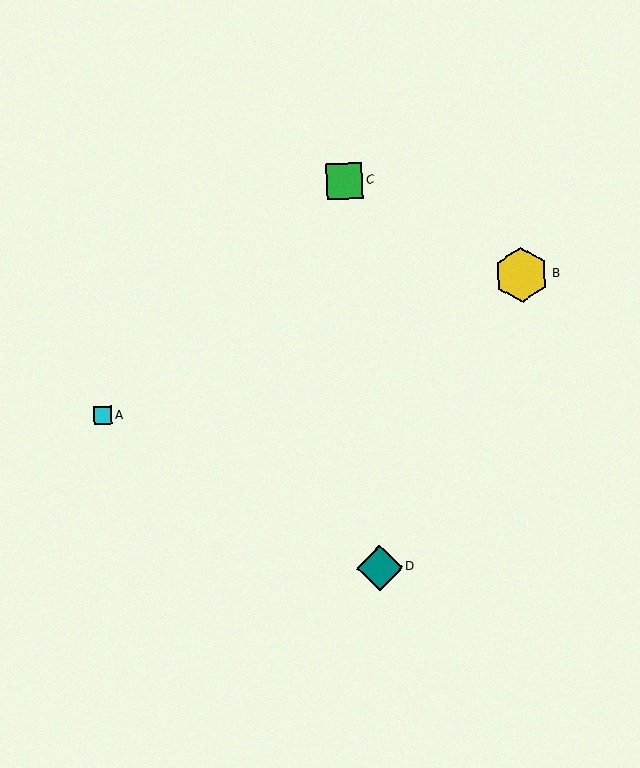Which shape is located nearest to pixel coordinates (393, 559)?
The teal diamond (labeled D) at (380, 568) is nearest to that location.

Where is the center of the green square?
The center of the green square is at (345, 181).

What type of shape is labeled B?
Shape B is a yellow hexagon.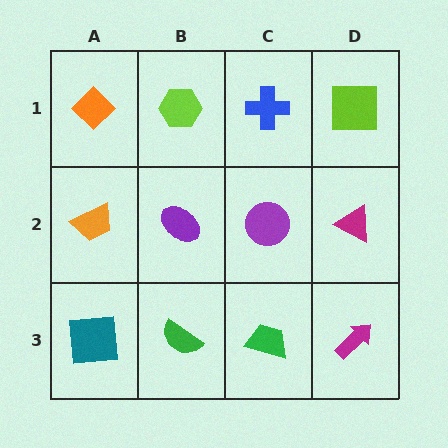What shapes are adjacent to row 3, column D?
A magenta triangle (row 2, column D), a green trapezoid (row 3, column C).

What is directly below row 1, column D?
A magenta triangle.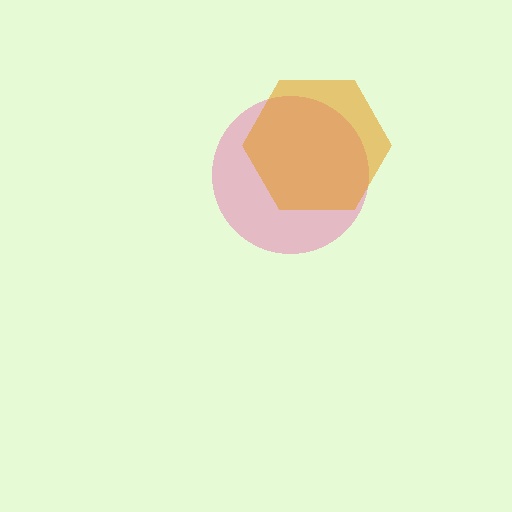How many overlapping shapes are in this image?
There are 2 overlapping shapes in the image.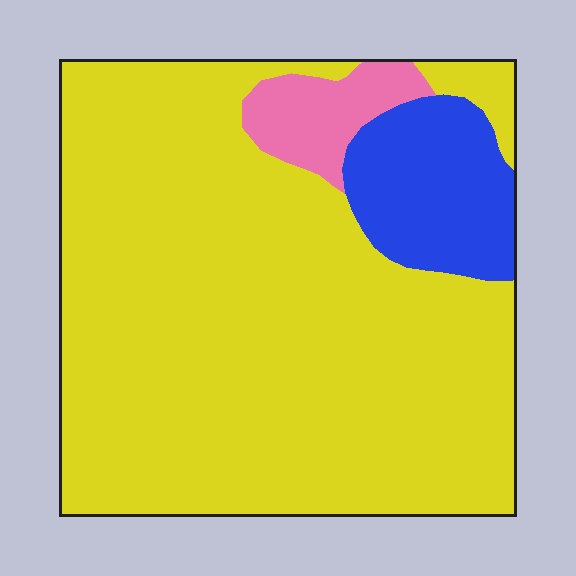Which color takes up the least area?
Pink, at roughly 5%.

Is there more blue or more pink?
Blue.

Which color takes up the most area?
Yellow, at roughly 80%.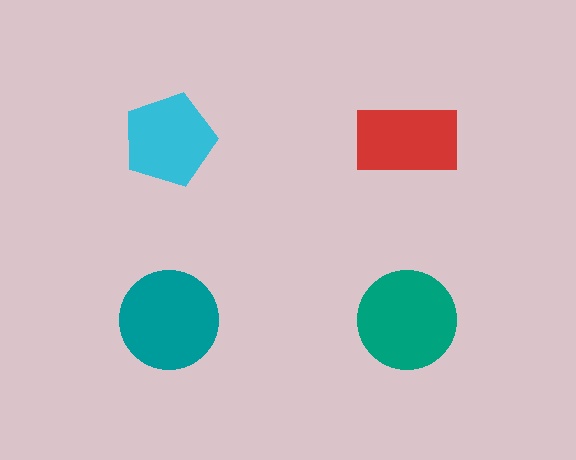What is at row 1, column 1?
A cyan pentagon.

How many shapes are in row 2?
2 shapes.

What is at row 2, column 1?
A teal circle.